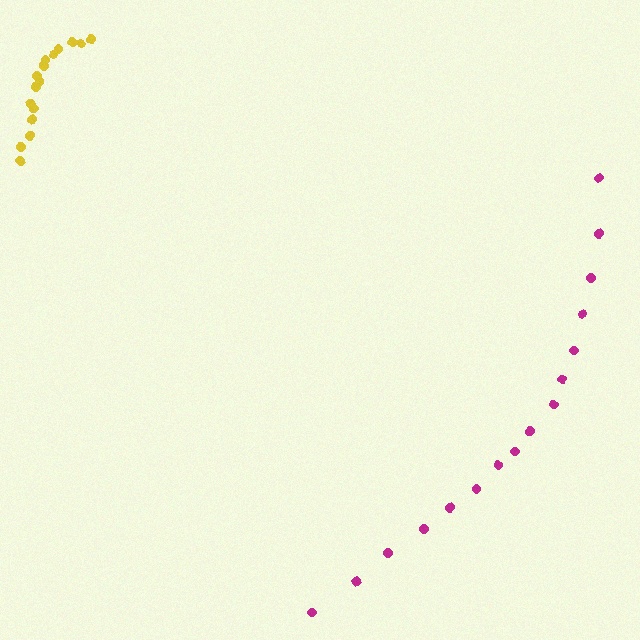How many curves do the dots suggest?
There are 2 distinct paths.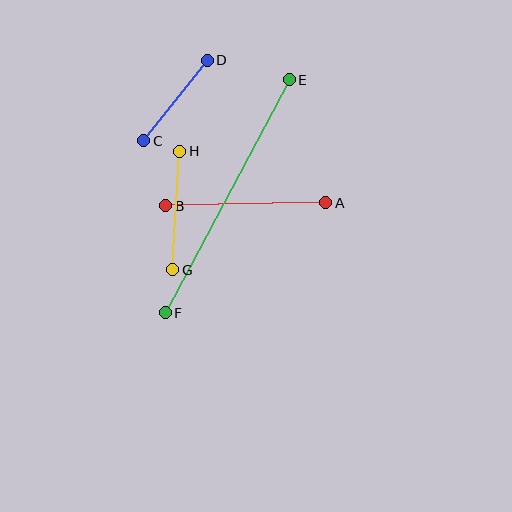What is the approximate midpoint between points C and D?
The midpoint is at approximately (175, 101) pixels.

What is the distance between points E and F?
The distance is approximately 264 pixels.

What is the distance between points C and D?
The distance is approximately 102 pixels.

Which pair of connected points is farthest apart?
Points E and F are farthest apart.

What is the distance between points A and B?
The distance is approximately 160 pixels.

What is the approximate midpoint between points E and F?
The midpoint is at approximately (227, 196) pixels.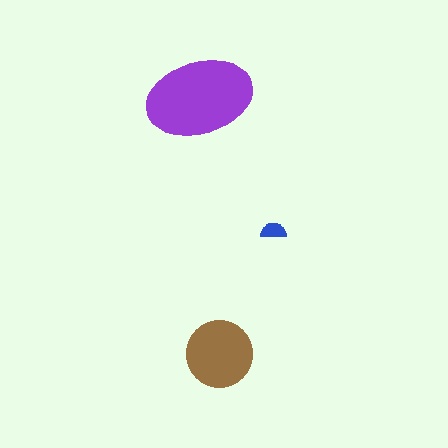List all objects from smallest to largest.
The blue semicircle, the brown circle, the purple ellipse.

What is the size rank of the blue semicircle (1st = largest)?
3rd.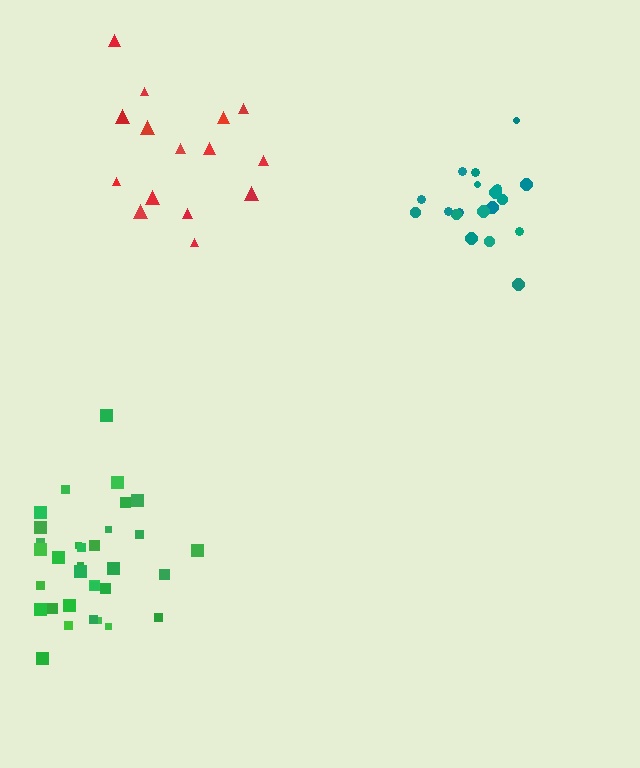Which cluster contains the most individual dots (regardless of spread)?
Green (35).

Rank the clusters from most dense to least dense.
teal, green, red.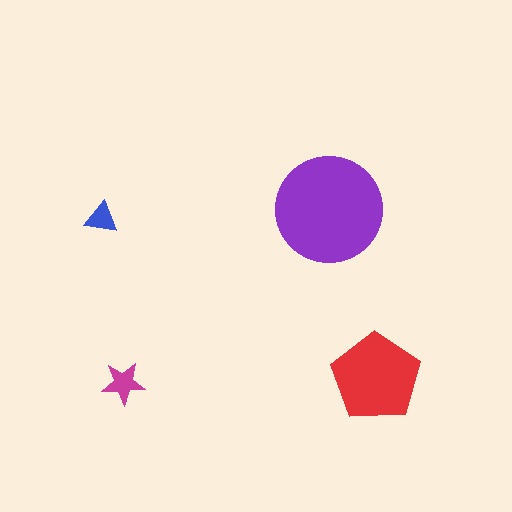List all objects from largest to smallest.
The purple circle, the red pentagon, the magenta star, the blue triangle.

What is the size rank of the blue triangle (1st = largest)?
4th.